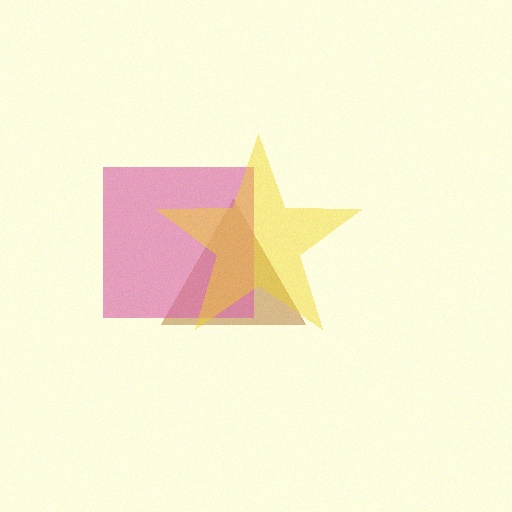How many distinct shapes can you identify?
There are 3 distinct shapes: a brown triangle, a pink square, a yellow star.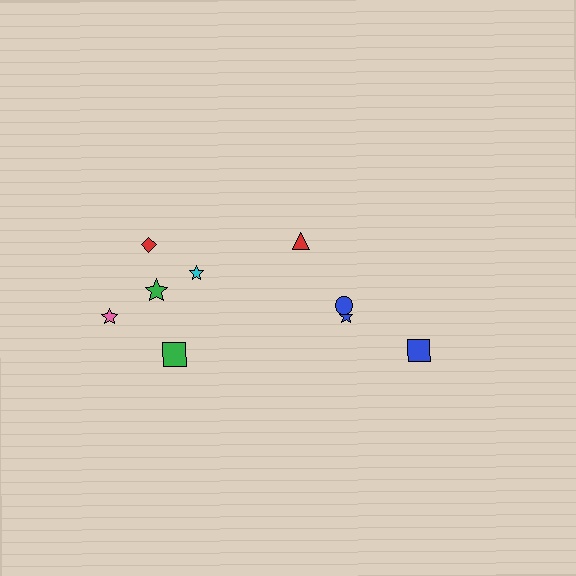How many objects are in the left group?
There are 6 objects.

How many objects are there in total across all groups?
There are 9 objects.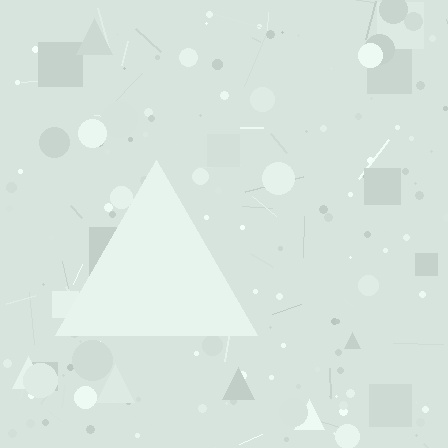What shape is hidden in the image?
A triangle is hidden in the image.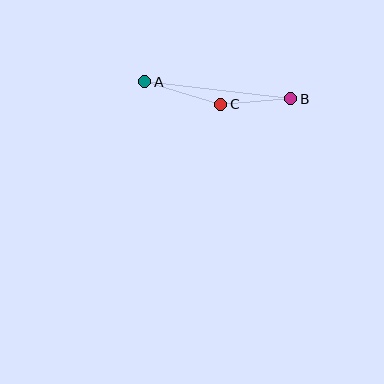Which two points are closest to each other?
Points B and C are closest to each other.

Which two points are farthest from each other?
Points A and B are farthest from each other.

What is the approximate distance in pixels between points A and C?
The distance between A and C is approximately 79 pixels.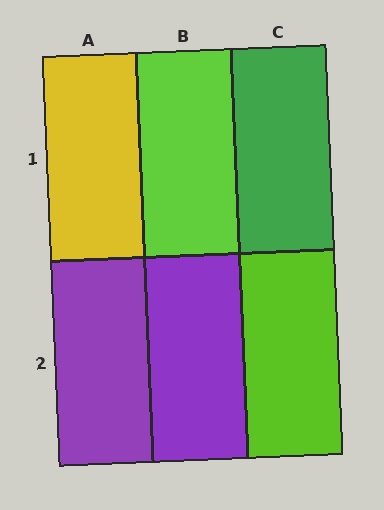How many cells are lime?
2 cells are lime.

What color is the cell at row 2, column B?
Purple.